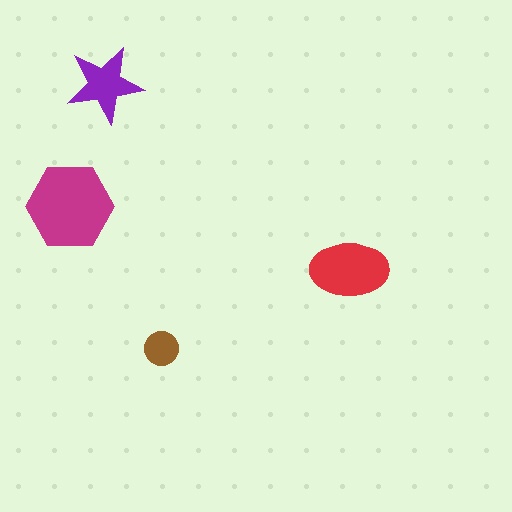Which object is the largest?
The magenta hexagon.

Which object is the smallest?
The brown circle.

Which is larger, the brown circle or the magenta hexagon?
The magenta hexagon.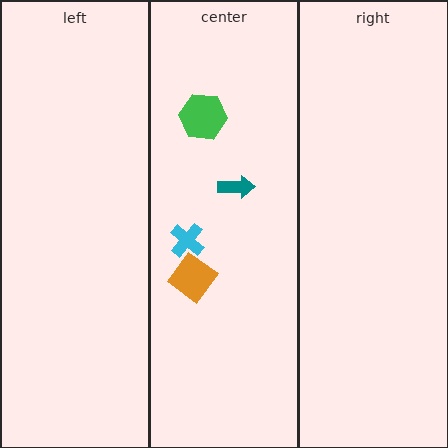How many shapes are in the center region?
4.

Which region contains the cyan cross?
The center region.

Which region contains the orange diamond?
The center region.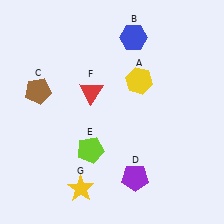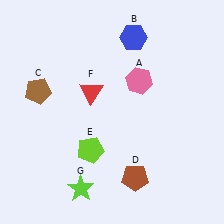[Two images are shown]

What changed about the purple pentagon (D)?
In Image 1, D is purple. In Image 2, it changed to brown.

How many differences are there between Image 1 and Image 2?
There are 3 differences between the two images.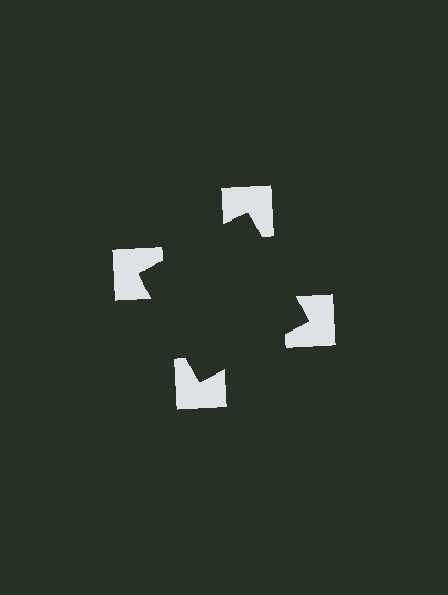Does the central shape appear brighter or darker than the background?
It typically appears slightly darker than the background, even though no actual brightness change is drawn.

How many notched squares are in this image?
There are 4 — one at each vertex of the illusory square.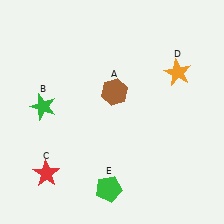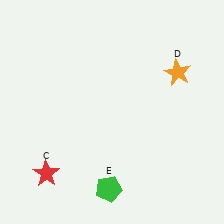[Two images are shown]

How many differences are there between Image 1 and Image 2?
There are 2 differences between the two images.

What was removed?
The brown hexagon (A), the green star (B) were removed in Image 2.